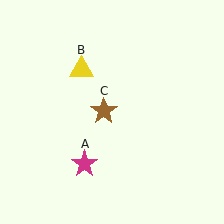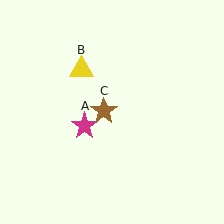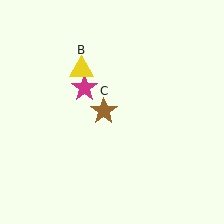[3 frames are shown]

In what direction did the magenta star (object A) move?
The magenta star (object A) moved up.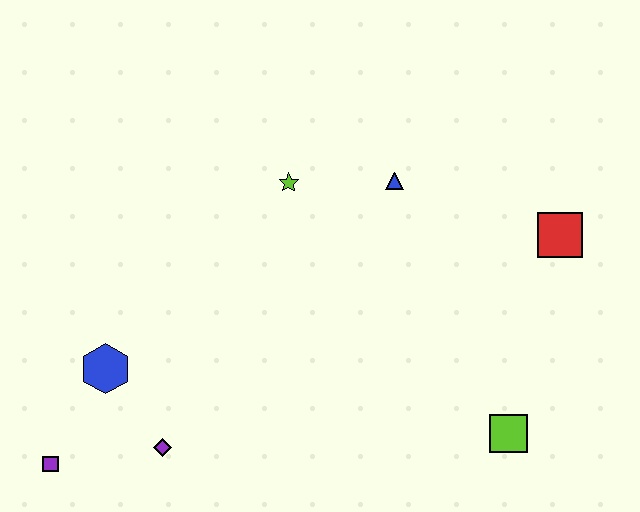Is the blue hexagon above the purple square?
Yes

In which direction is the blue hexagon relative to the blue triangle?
The blue hexagon is to the left of the blue triangle.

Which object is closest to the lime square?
The red square is closest to the lime square.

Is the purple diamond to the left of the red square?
Yes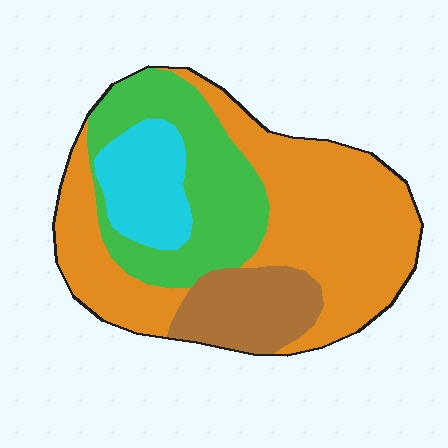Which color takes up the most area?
Orange, at roughly 50%.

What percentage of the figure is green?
Green covers 25% of the figure.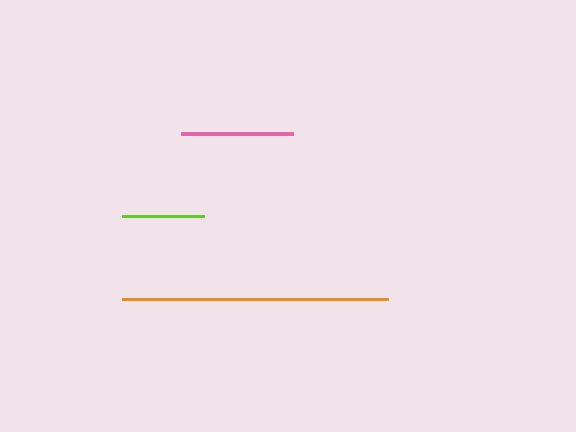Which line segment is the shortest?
The lime line is the shortest at approximately 83 pixels.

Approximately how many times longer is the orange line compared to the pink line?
The orange line is approximately 2.4 times the length of the pink line.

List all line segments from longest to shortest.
From longest to shortest: orange, pink, lime.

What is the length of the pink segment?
The pink segment is approximately 112 pixels long.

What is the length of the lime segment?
The lime segment is approximately 83 pixels long.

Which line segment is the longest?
The orange line is the longest at approximately 266 pixels.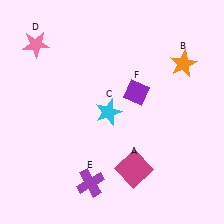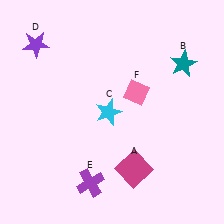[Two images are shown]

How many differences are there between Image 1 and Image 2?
There are 3 differences between the two images.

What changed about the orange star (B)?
In Image 1, B is orange. In Image 2, it changed to teal.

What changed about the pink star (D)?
In Image 1, D is pink. In Image 2, it changed to purple.